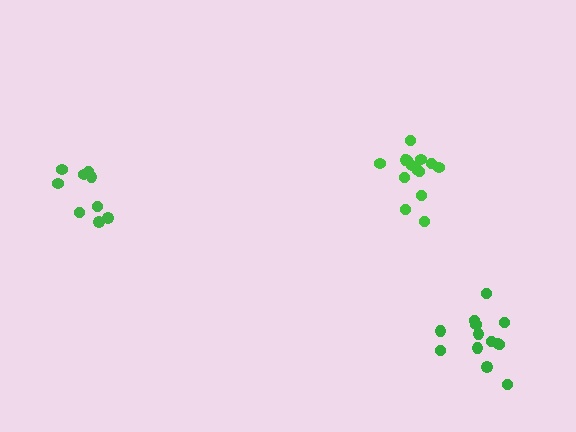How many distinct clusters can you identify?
There are 3 distinct clusters.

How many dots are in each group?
Group 1: 14 dots, Group 2: 9 dots, Group 3: 13 dots (36 total).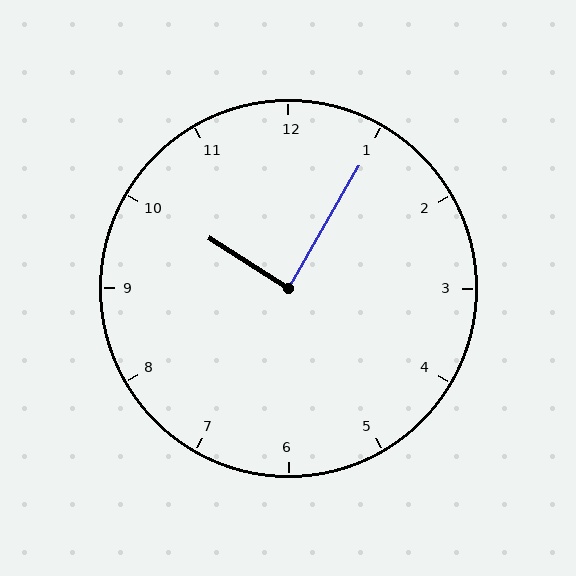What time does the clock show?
10:05.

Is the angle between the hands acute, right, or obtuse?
It is right.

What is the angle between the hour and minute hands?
Approximately 88 degrees.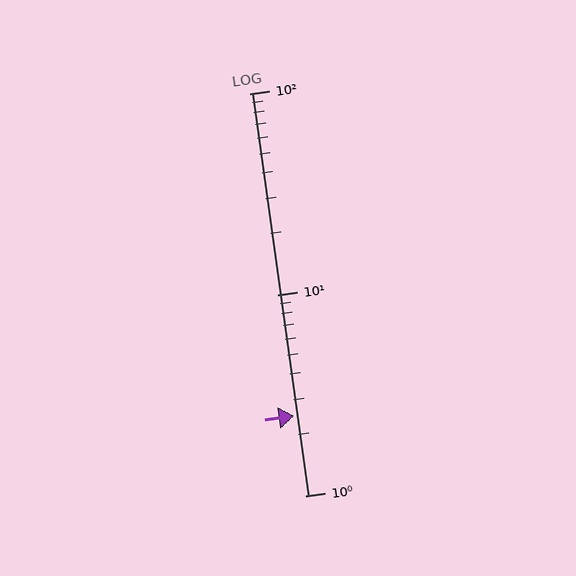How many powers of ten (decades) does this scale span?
The scale spans 2 decades, from 1 to 100.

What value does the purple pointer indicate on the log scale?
The pointer indicates approximately 2.5.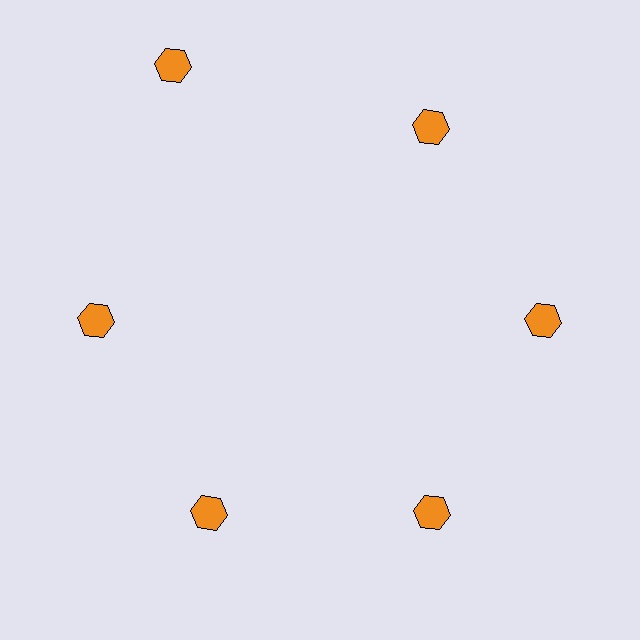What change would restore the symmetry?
The symmetry would be restored by moving it inward, back onto the ring so that all 6 hexagons sit at equal angles and equal distance from the center.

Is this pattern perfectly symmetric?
No. The 6 orange hexagons are arranged in a ring, but one element near the 11 o'clock position is pushed outward from the center, breaking the 6-fold rotational symmetry.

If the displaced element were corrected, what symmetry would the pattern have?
It would have 6-fold rotational symmetry — the pattern would map onto itself every 60 degrees.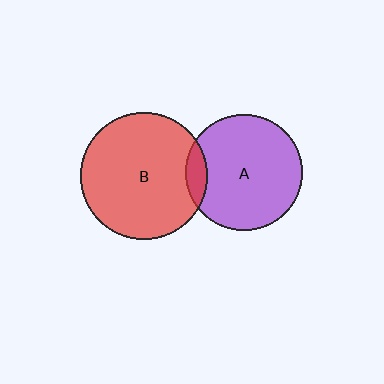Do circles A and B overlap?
Yes.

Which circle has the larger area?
Circle B (red).